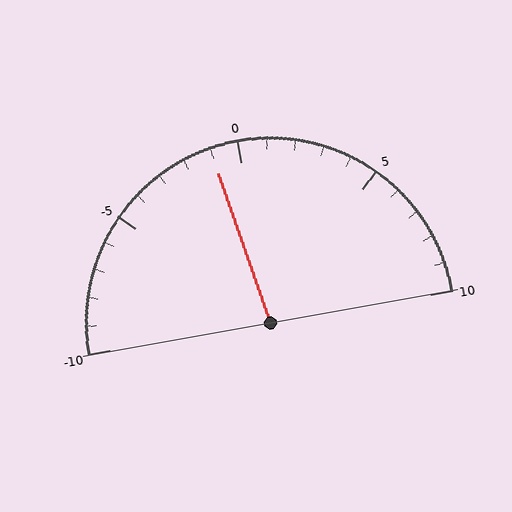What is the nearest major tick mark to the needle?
The nearest major tick mark is 0.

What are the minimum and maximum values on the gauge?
The gauge ranges from -10 to 10.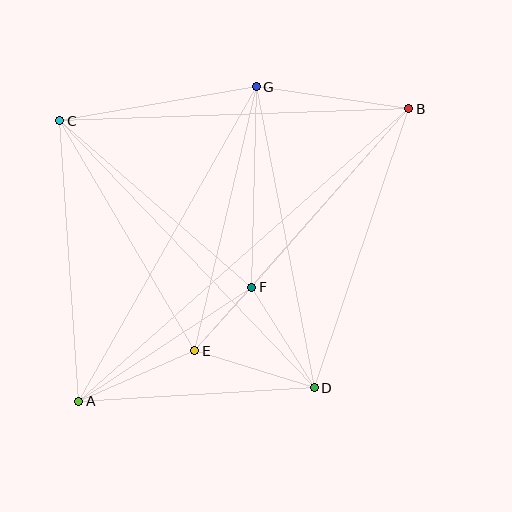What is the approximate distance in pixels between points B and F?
The distance between B and F is approximately 238 pixels.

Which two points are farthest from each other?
Points A and B are farthest from each other.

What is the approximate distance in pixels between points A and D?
The distance between A and D is approximately 236 pixels.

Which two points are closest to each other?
Points E and F are closest to each other.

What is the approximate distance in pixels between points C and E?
The distance between C and E is approximately 267 pixels.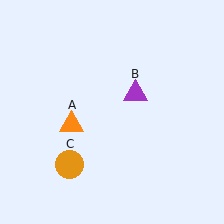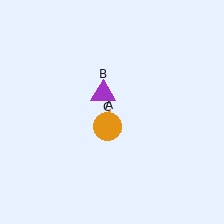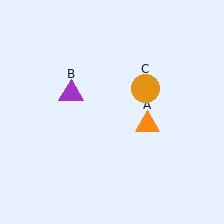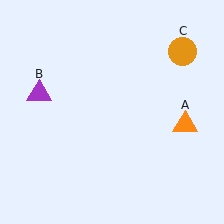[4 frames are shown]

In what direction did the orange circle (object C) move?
The orange circle (object C) moved up and to the right.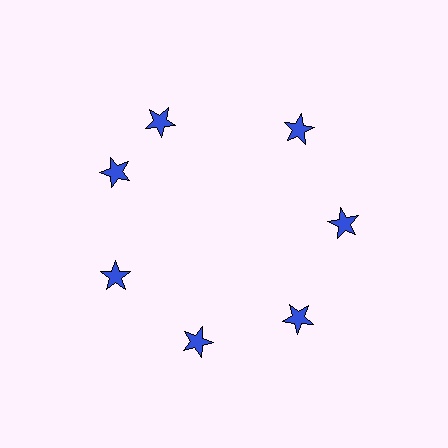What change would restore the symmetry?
The symmetry would be restored by rotating it back into even spacing with its neighbors so that all 7 stars sit at equal angles and equal distance from the center.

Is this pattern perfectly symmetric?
No. The 7 blue stars are arranged in a ring, but one element near the 12 o'clock position is rotated out of alignment along the ring, breaking the 7-fold rotational symmetry.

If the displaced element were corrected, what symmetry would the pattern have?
It would have 7-fold rotational symmetry — the pattern would map onto itself every 51 degrees.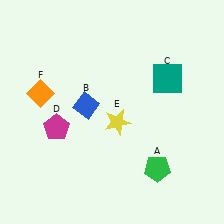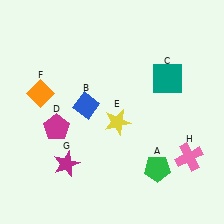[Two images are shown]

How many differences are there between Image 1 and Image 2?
There are 2 differences between the two images.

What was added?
A magenta star (G), a pink cross (H) were added in Image 2.